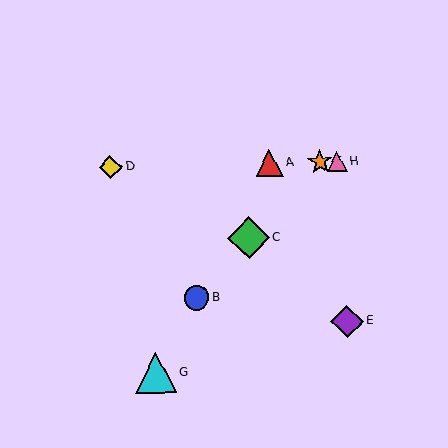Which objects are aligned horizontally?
Objects A, D, F, H are aligned horizontally.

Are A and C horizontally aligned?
No, A is at y≈163 and C is at y≈238.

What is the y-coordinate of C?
Object C is at y≈238.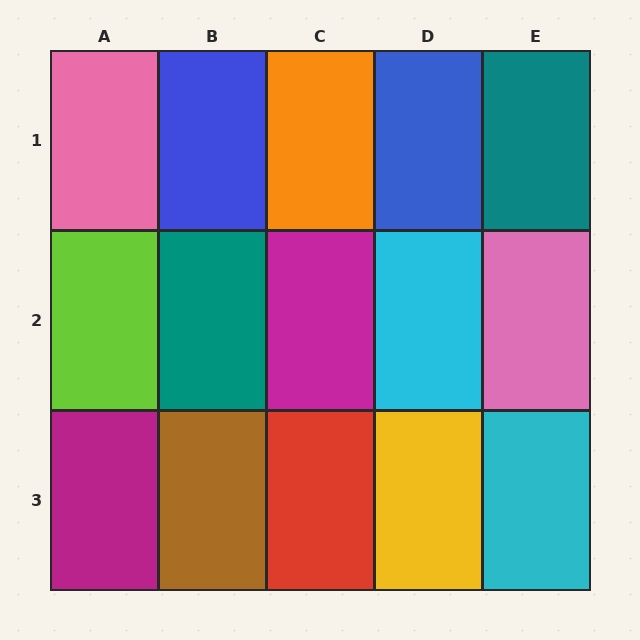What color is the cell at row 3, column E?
Cyan.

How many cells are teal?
2 cells are teal.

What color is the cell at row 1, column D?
Blue.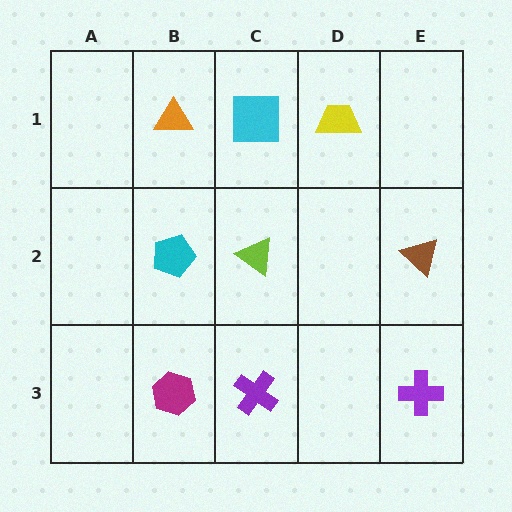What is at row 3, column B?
A magenta hexagon.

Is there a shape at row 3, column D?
No, that cell is empty.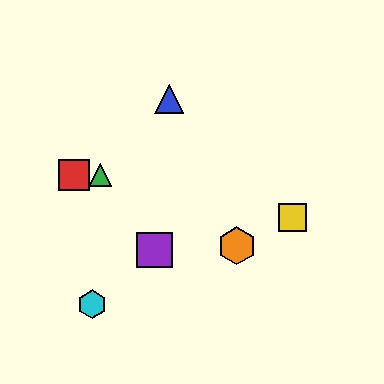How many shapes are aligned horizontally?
2 shapes (the red square, the green triangle) are aligned horizontally.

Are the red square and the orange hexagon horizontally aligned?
No, the red square is at y≈175 and the orange hexagon is at y≈246.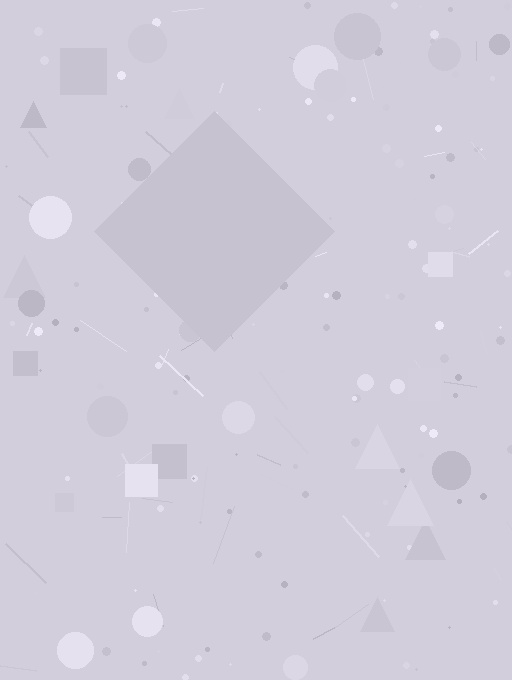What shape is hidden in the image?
A diamond is hidden in the image.